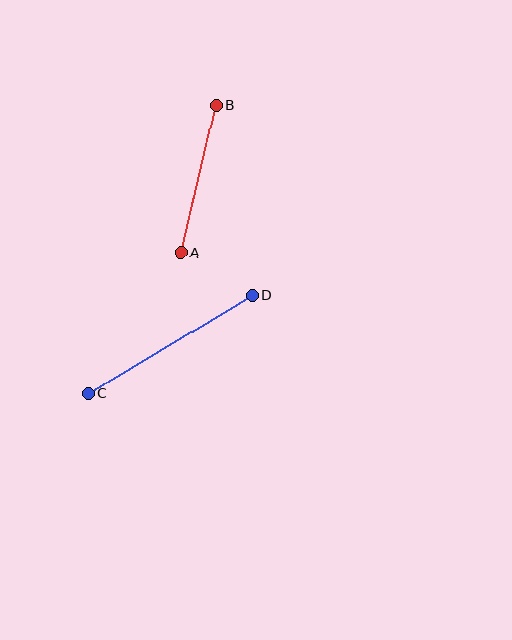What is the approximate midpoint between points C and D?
The midpoint is at approximately (171, 344) pixels.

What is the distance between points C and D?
The distance is approximately 191 pixels.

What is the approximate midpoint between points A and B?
The midpoint is at approximately (198, 179) pixels.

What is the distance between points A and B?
The distance is approximately 152 pixels.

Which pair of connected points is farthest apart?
Points C and D are farthest apart.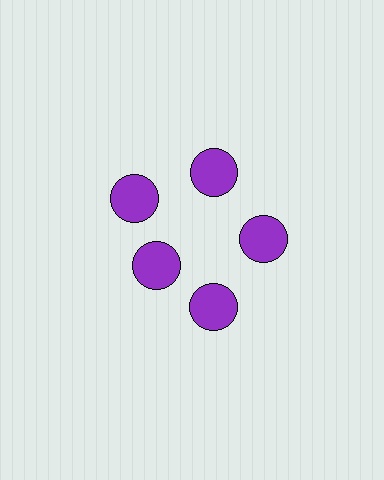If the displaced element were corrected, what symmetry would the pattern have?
It would have 5-fold rotational symmetry — the pattern would map onto itself every 72 degrees.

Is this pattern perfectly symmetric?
No. The 5 purple circles are arranged in a ring, but one element near the 8 o'clock position is pulled inward toward the center, breaking the 5-fold rotational symmetry.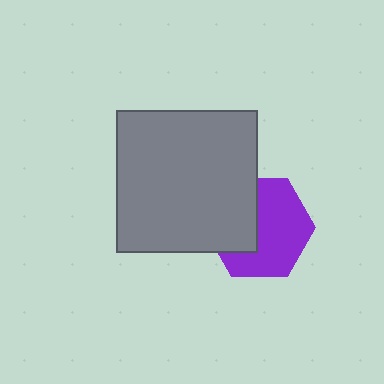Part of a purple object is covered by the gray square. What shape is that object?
It is a hexagon.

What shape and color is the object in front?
The object in front is a gray square.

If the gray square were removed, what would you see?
You would see the complete purple hexagon.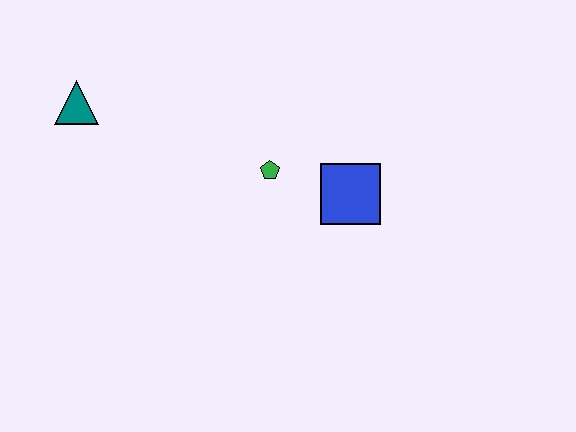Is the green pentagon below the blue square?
No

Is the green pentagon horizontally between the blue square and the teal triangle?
Yes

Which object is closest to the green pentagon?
The blue square is closest to the green pentagon.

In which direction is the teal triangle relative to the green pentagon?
The teal triangle is to the left of the green pentagon.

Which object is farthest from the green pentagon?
The teal triangle is farthest from the green pentagon.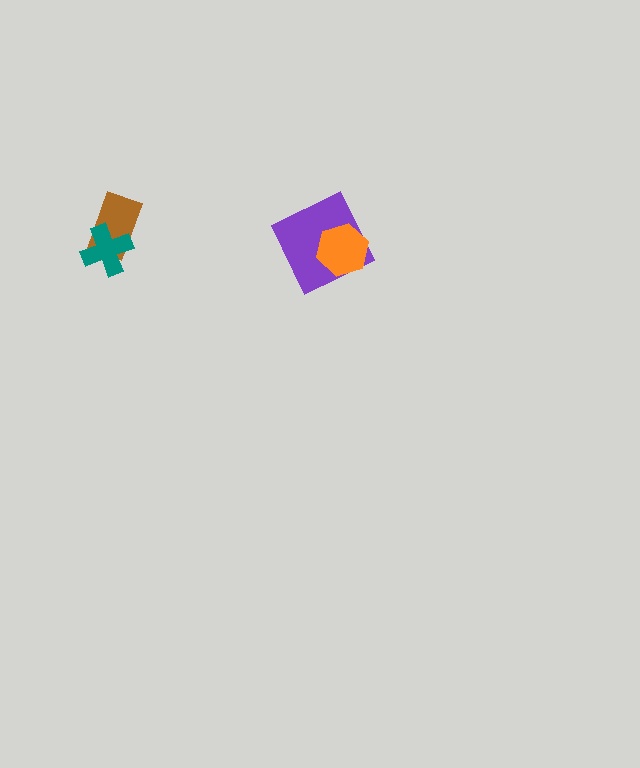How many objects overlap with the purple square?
1 object overlaps with the purple square.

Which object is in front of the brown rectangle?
The teal cross is in front of the brown rectangle.